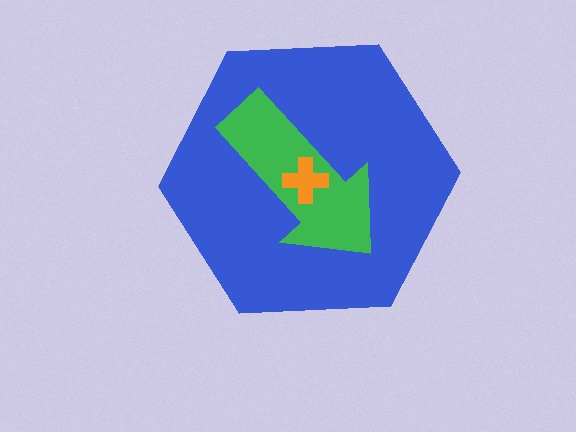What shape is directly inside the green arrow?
The orange cross.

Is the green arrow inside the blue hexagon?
Yes.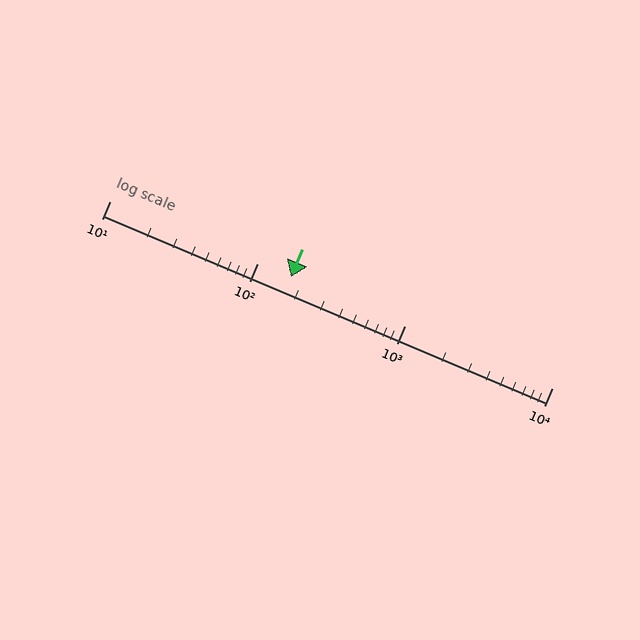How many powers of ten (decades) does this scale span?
The scale spans 3 decades, from 10 to 10000.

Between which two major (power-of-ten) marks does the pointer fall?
The pointer is between 100 and 1000.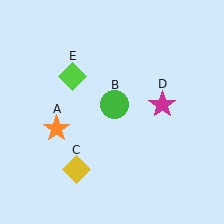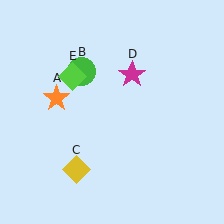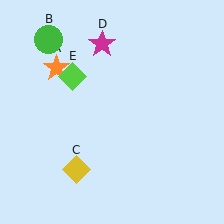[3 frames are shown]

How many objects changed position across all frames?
3 objects changed position: orange star (object A), green circle (object B), magenta star (object D).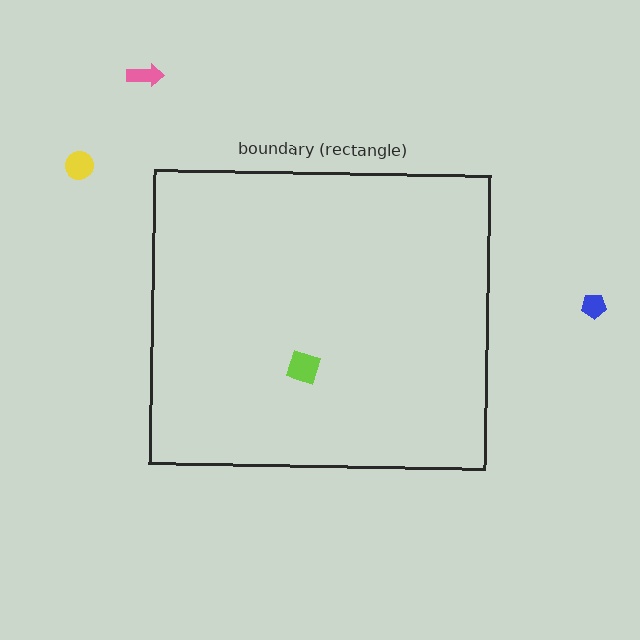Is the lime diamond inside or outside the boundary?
Inside.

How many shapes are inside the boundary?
1 inside, 3 outside.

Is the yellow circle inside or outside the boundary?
Outside.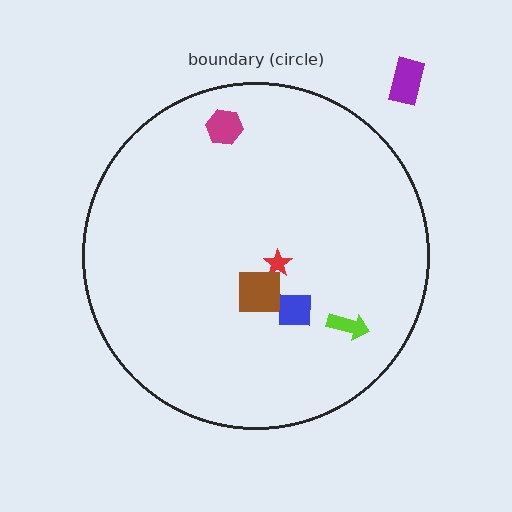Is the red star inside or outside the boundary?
Inside.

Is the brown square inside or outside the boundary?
Inside.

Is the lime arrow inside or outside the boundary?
Inside.